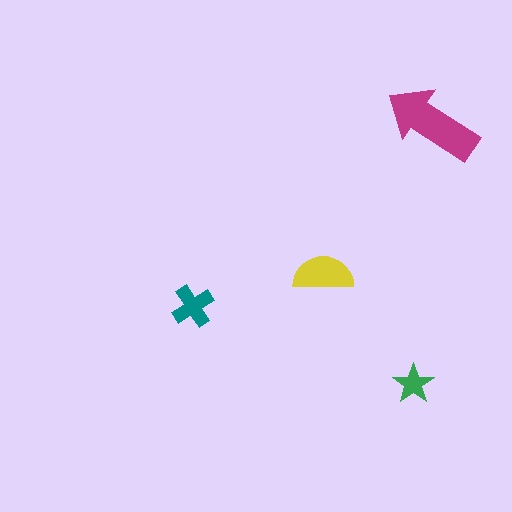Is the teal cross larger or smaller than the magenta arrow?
Smaller.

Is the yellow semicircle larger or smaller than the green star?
Larger.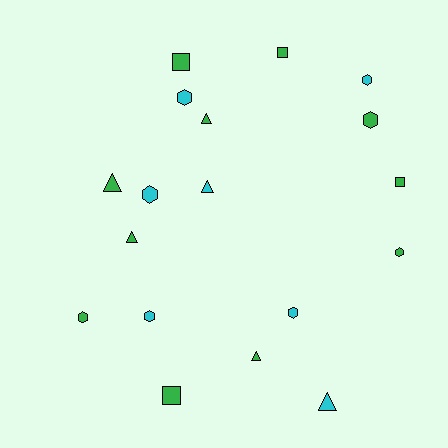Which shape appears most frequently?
Hexagon, with 8 objects.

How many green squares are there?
There are 4 green squares.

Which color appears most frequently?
Green, with 11 objects.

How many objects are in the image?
There are 18 objects.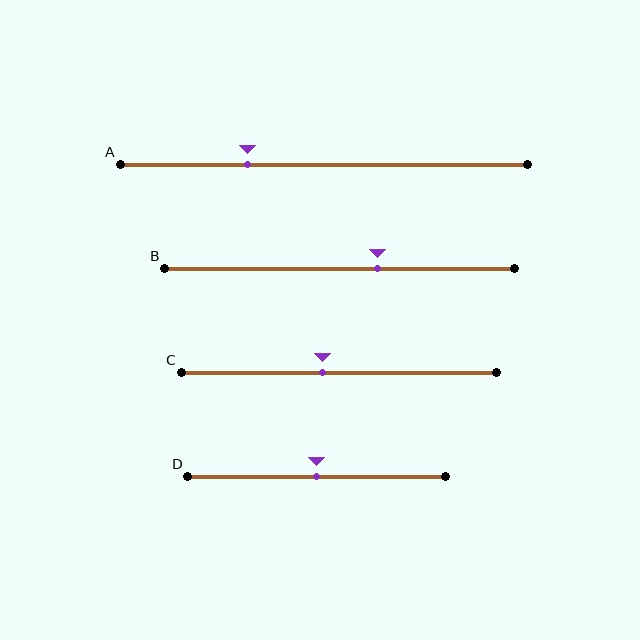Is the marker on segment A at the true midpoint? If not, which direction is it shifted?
No, the marker on segment A is shifted to the left by about 19% of the segment length.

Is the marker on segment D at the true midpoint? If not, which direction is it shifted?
Yes, the marker on segment D is at the true midpoint.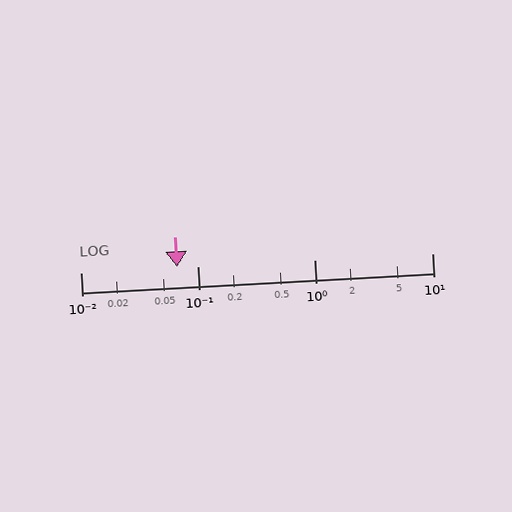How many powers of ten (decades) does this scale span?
The scale spans 3 decades, from 0.01 to 10.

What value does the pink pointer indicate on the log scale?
The pointer indicates approximately 0.066.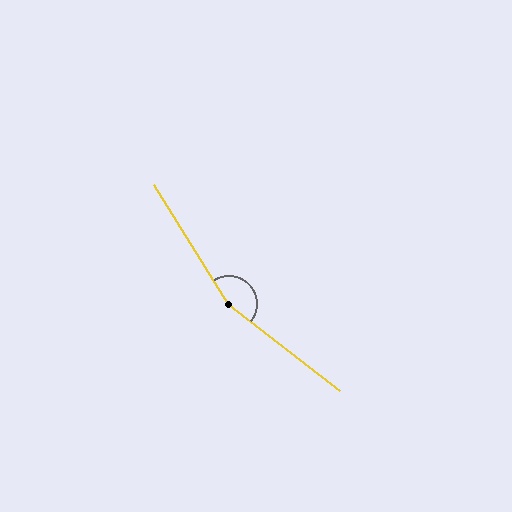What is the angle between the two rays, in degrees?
Approximately 160 degrees.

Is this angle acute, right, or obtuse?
It is obtuse.